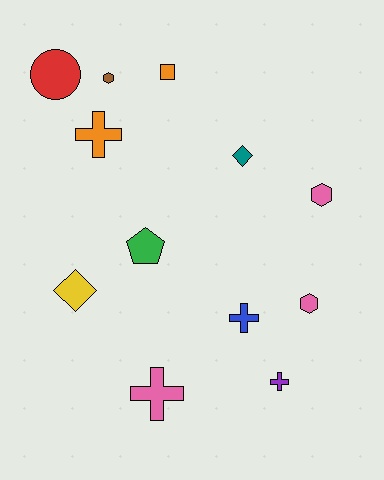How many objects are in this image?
There are 12 objects.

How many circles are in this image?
There is 1 circle.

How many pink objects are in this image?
There are 3 pink objects.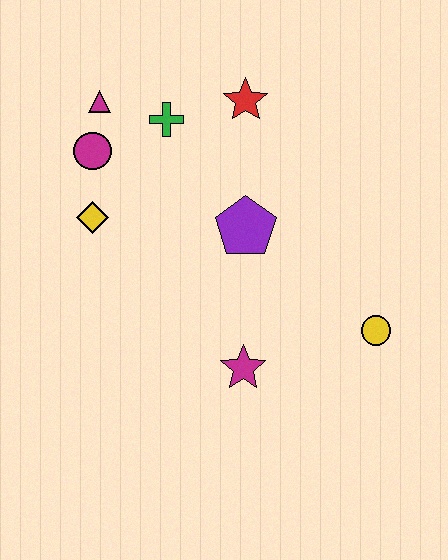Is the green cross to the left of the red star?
Yes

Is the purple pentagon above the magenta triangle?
No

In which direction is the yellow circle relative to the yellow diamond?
The yellow circle is to the right of the yellow diamond.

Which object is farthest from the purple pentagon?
The magenta triangle is farthest from the purple pentagon.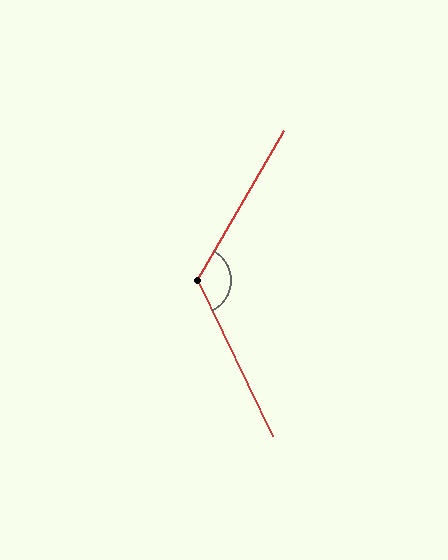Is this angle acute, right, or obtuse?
It is obtuse.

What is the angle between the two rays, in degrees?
Approximately 124 degrees.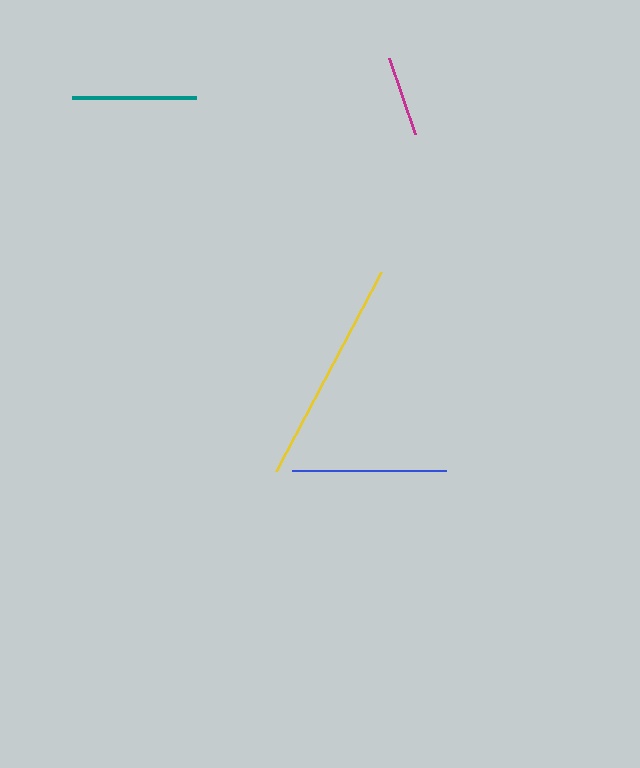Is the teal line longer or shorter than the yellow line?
The yellow line is longer than the teal line.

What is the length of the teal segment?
The teal segment is approximately 124 pixels long.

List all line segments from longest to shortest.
From longest to shortest: yellow, blue, teal, magenta.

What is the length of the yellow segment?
The yellow segment is approximately 225 pixels long.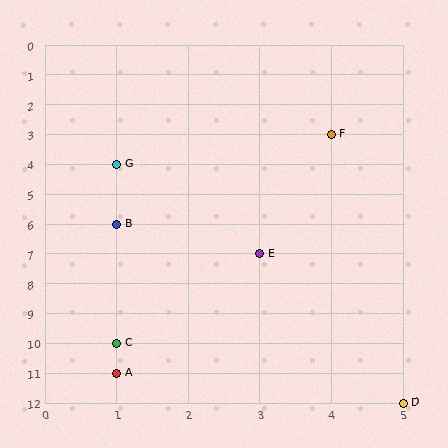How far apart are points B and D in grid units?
Points B and D are 4 columns and 6 rows apart (about 7.2 grid units diagonally).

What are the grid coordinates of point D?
Point D is at grid coordinates (5, 12).